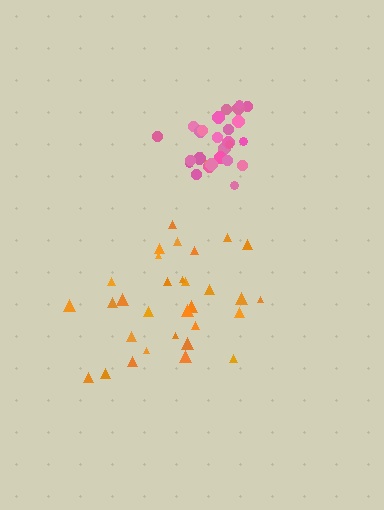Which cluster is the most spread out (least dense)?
Orange.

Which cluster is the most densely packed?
Pink.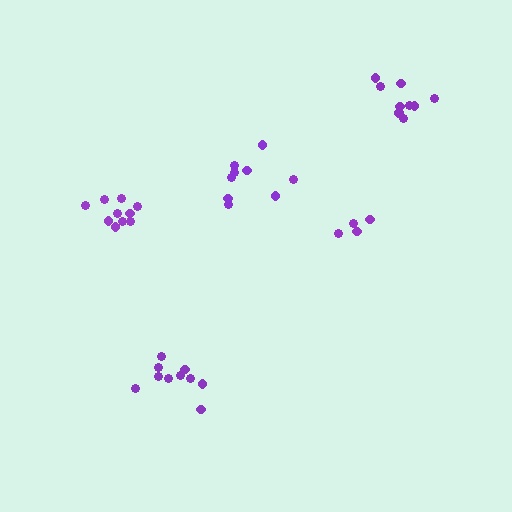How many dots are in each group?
Group 1: 8 dots, Group 2: 10 dots, Group 3: 10 dots, Group 4: 9 dots, Group 5: 5 dots (42 total).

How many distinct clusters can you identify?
There are 5 distinct clusters.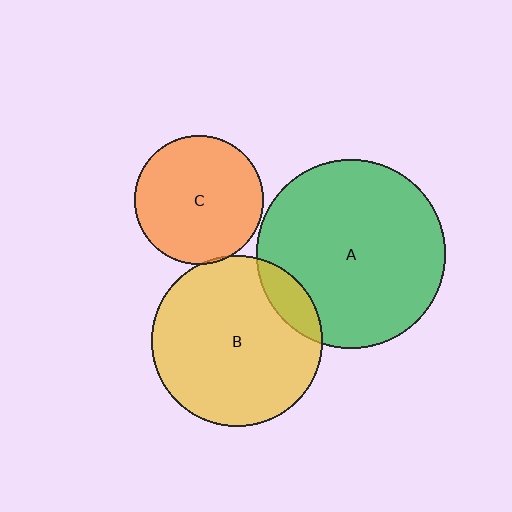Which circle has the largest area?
Circle A (green).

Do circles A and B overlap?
Yes.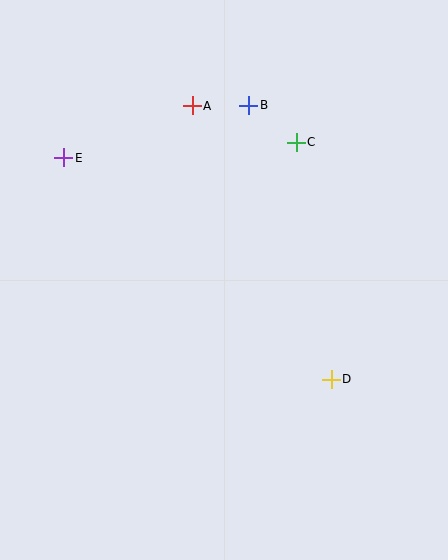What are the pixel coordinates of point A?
Point A is at (192, 106).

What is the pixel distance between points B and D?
The distance between B and D is 286 pixels.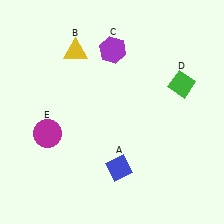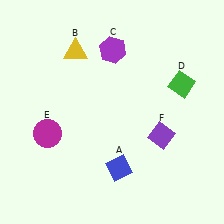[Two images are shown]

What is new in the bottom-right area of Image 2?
A purple diamond (F) was added in the bottom-right area of Image 2.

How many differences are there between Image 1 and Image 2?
There is 1 difference between the two images.